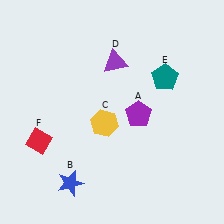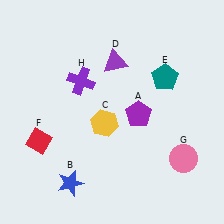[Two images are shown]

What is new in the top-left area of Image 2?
A purple cross (H) was added in the top-left area of Image 2.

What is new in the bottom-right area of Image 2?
A pink circle (G) was added in the bottom-right area of Image 2.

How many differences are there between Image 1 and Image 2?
There are 2 differences between the two images.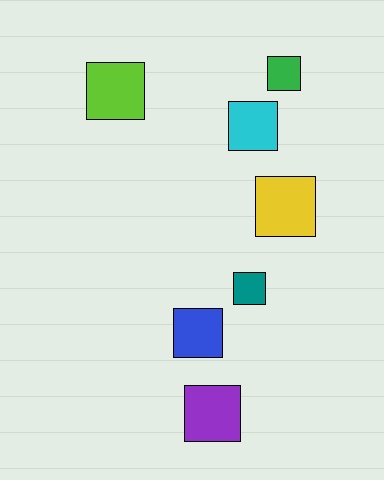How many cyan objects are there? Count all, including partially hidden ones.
There is 1 cyan object.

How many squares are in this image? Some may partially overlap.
There are 7 squares.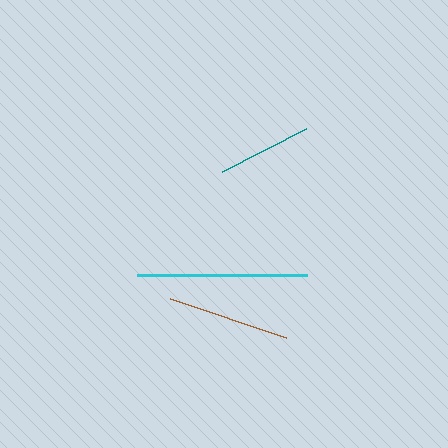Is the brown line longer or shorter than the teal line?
The brown line is longer than the teal line.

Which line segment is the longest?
The cyan line is the longest at approximately 170 pixels.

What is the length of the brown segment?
The brown segment is approximately 122 pixels long.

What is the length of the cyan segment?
The cyan segment is approximately 170 pixels long.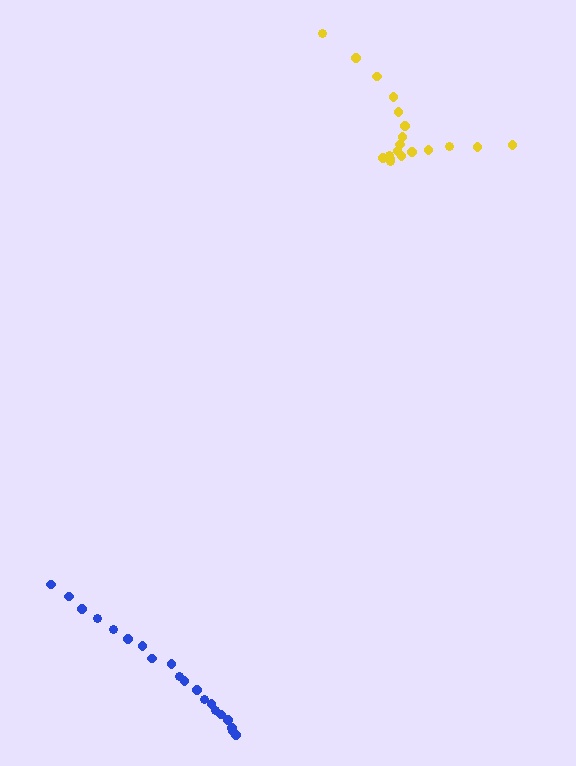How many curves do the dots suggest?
There are 2 distinct paths.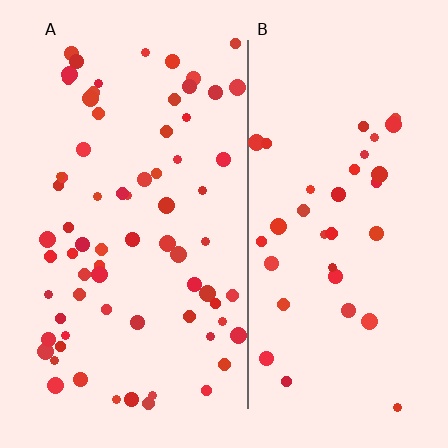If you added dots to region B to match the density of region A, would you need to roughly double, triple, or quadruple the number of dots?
Approximately double.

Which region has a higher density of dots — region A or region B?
A (the left).